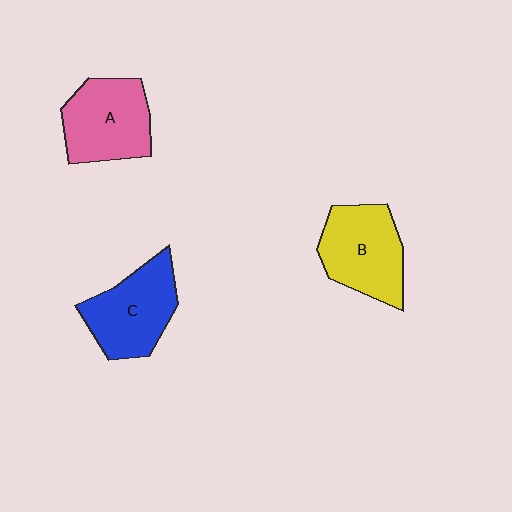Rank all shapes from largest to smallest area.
From largest to smallest: B (yellow), C (blue), A (pink).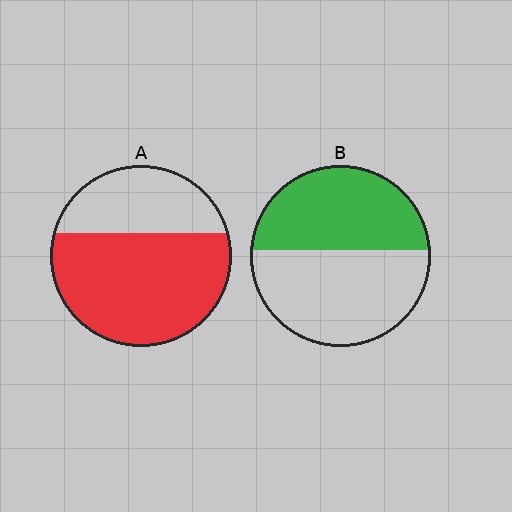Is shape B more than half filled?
No.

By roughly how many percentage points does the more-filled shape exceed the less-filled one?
By roughly 20 percentage points (A over B).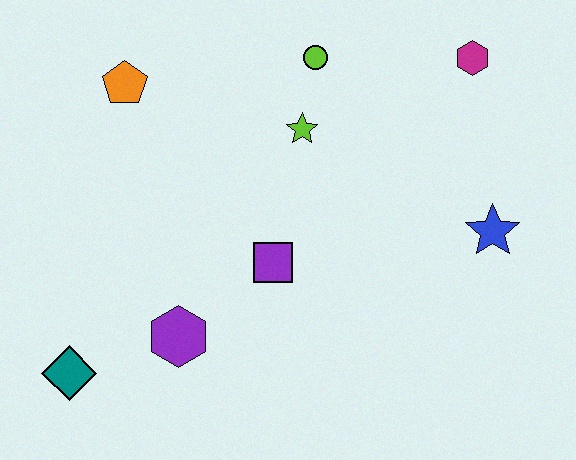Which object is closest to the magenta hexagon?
The lime circle is closest to the magenta hexagon.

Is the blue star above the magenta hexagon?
No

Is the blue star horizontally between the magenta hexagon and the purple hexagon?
No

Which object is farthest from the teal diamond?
The magenta hexagon is farthest from the teal diamond.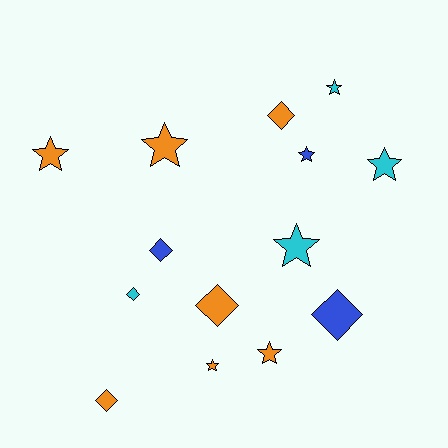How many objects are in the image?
There are 14 objects.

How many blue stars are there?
There is 1 blue star.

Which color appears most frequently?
Orange, with 7 objects.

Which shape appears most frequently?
Star, with 8 objects.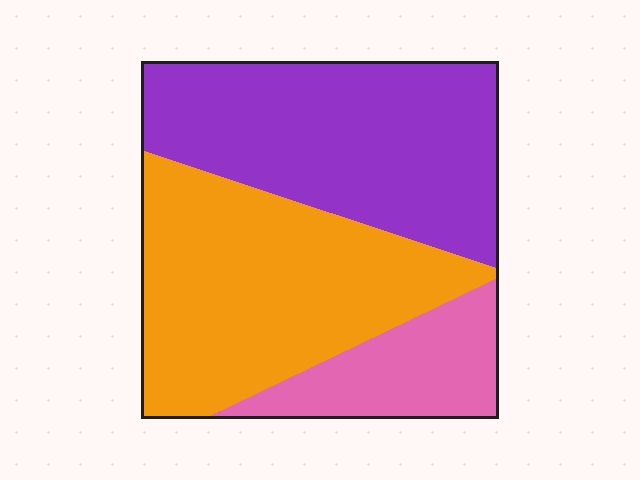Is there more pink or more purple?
Purple.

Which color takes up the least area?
Pink, at roughly 15%.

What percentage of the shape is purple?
Purple covers 41% of the shape.